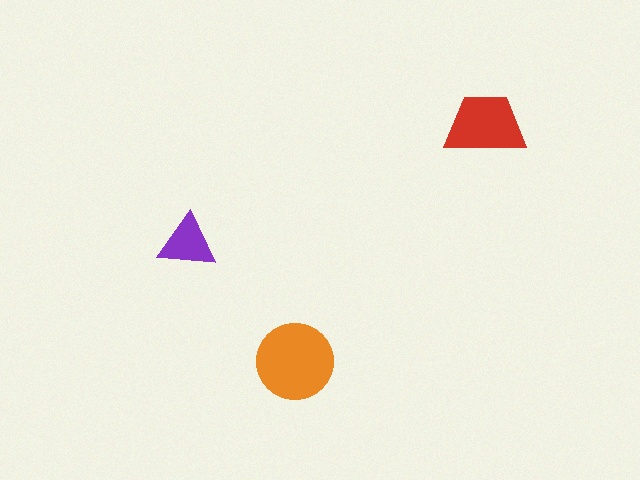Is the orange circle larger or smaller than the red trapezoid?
Larger.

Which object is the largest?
The orange circle.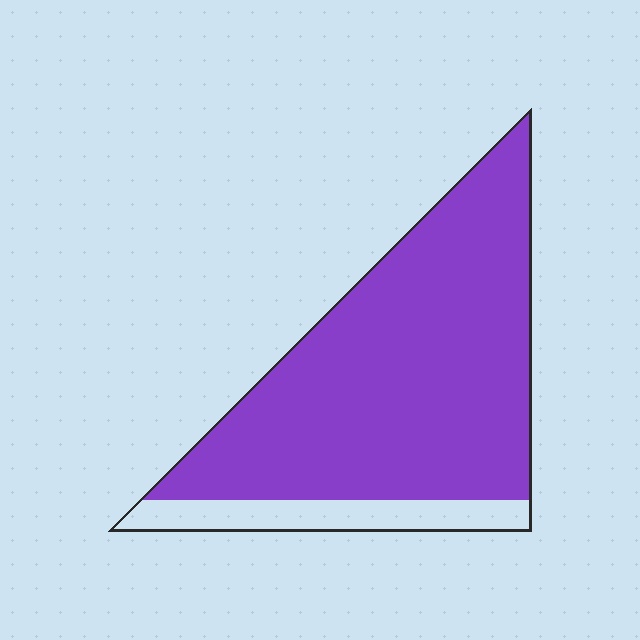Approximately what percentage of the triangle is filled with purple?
Approximately 85%.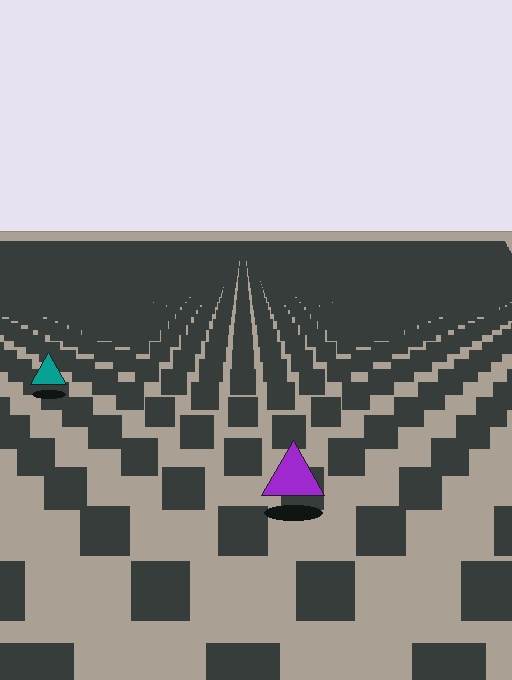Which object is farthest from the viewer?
The teal triangle is farthest from the viewer. It appears smaller and the ground texture around it is denser.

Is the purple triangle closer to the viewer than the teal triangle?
Yes. The purple triangle is closer — you can tell from the texture gradient: the ground texture is coarser near it.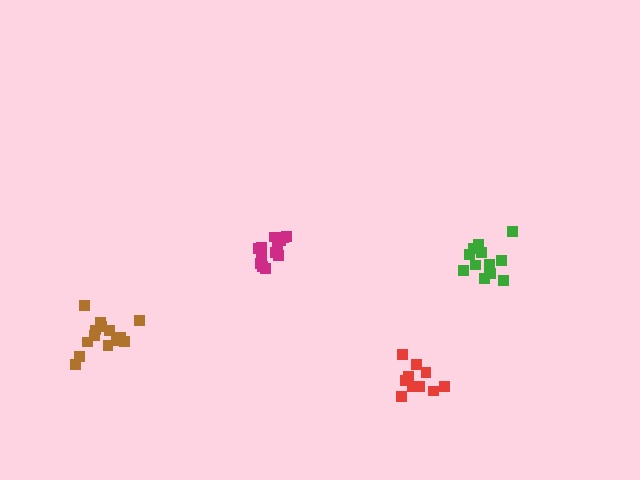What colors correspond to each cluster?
The clusters are colored: red, magenta, green, brown.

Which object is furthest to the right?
The green cluster is rightmost.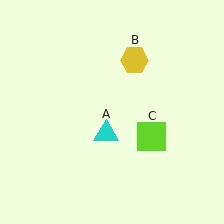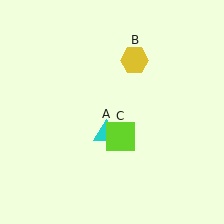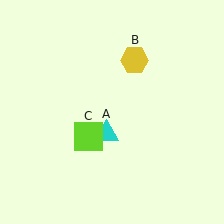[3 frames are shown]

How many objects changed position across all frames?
1 object changed position: lime square (object C).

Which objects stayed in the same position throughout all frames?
Cyan triangle (object A) and yellow hexagon (object B) remained stationary.